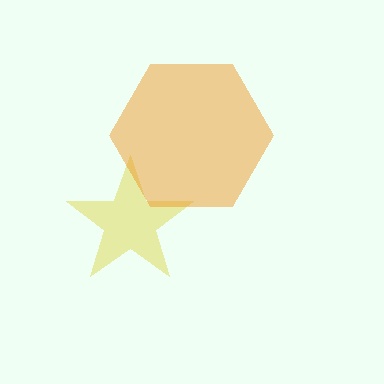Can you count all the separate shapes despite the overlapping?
Yes, there are 2 separate shapes.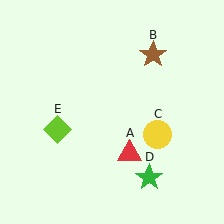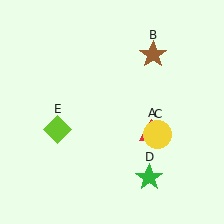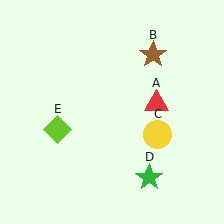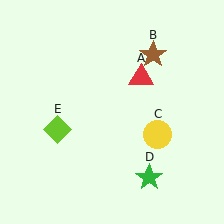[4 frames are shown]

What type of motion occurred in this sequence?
The red triangle (object A) rotated counterclockwise around the center of the scene.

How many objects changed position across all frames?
1 object changed position: red triangle (object A).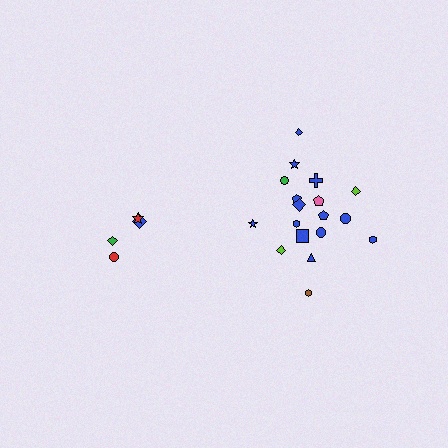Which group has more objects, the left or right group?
The right group.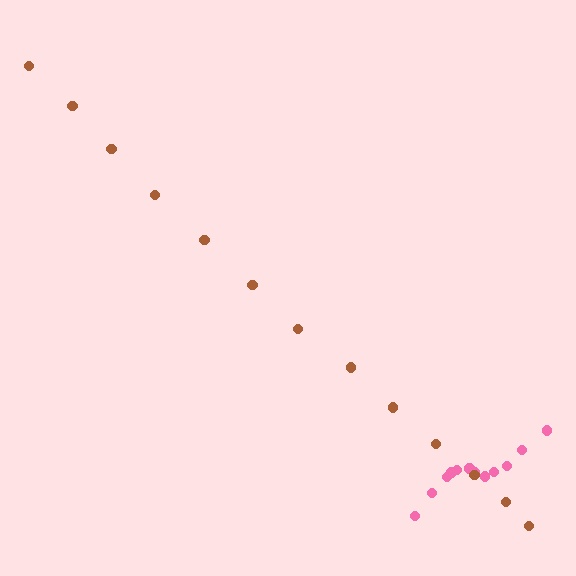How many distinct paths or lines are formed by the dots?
There are 2 distinct paths.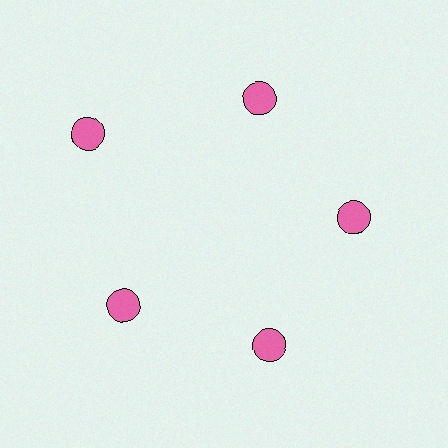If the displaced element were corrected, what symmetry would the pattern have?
It would have 5-fold rotational symmetry — the pattern would map onto itself every 72 degrees.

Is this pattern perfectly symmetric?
No. The 5 pink circles are arranged in a ring, but one element near the 10 o'clock position is pushed outward from the center, breaking the 5-fold rotational symmetry.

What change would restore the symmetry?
The symmetry would be restored by moving it inward, back onto the ring so that all 5 circles sit at equal angles and equal distance from the center.